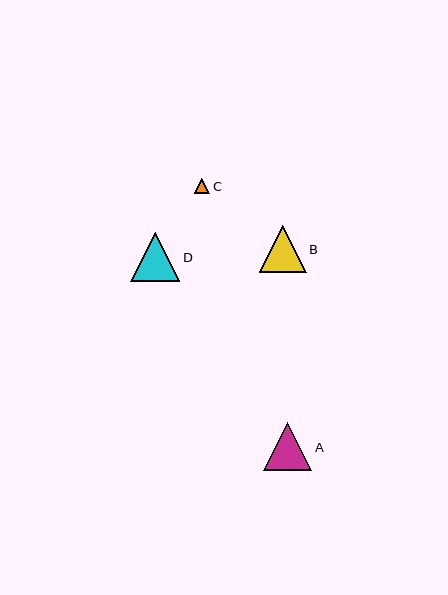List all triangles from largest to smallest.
From largest to smallest: D, A, B, C.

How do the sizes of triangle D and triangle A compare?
Triangle D and triangle A are approximately the same size.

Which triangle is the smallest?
Triangle C is the smallest with a size of approximately 15 pixels.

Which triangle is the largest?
Triangle D is the largest with a size of approximately 49 pixels.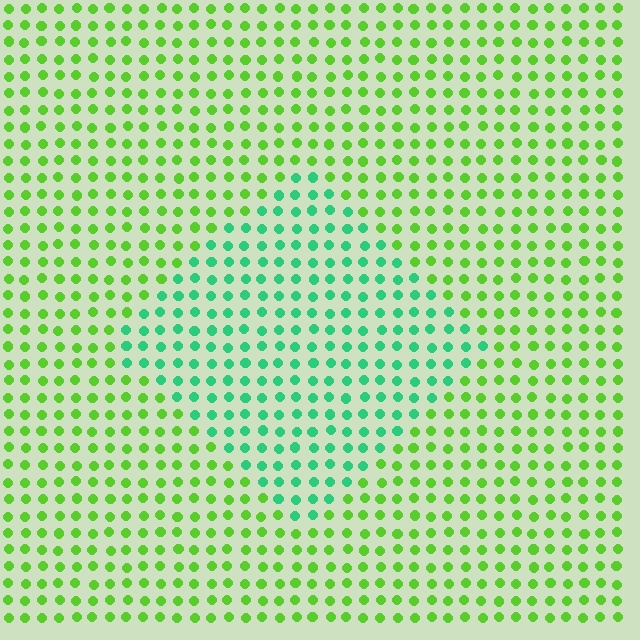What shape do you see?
I see a diamond.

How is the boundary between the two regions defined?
The boundary is defined purely by a slight shift in hue (about 47 degrees). Spacing, size, and orientation are identical on both sides.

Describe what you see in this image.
The image is filled with small lime elements in a uniform arrangement. A diamond-shaped region is visible where the elements are tinted to a slightly different hue, forming a subtle color boundary.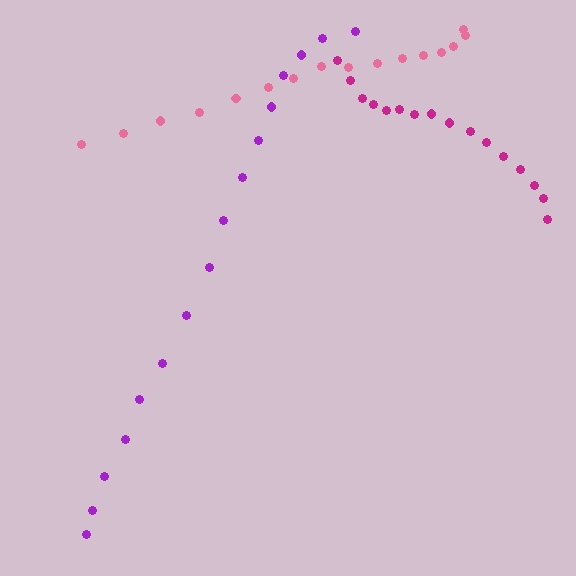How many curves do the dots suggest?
There are 3 distinct paths.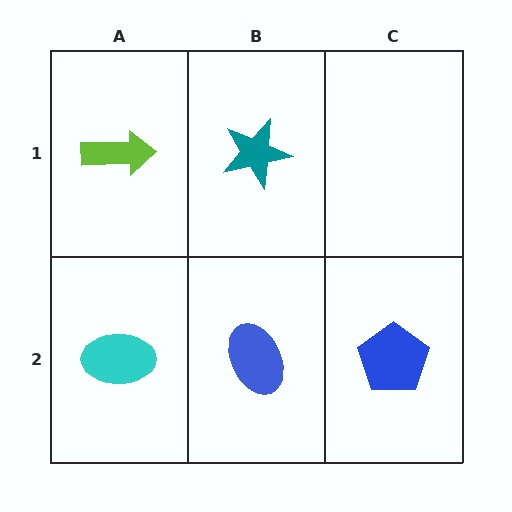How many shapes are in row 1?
2 shapes.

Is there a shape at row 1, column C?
No, that cell is empty.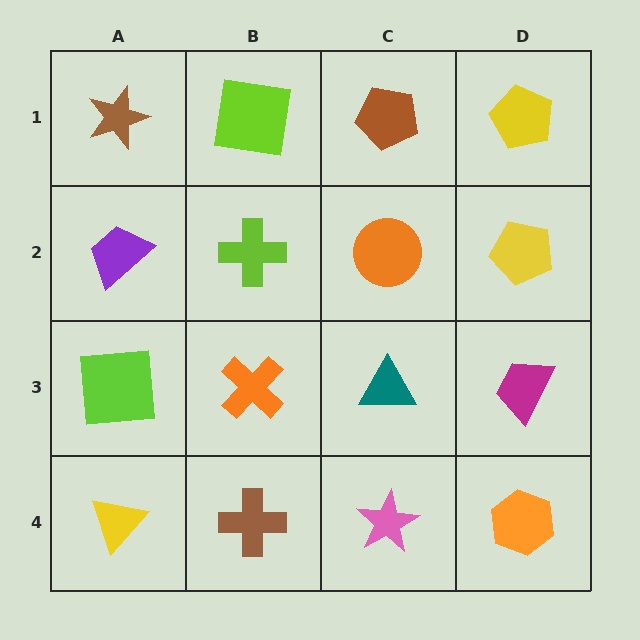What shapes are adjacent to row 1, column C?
An orange circle (row 2, column C), a lime square (row 1, column B), a yellow pentagon (row 1, column D).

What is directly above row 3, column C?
An orange circle.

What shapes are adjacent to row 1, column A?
A purple trapezoid (row 2, column A), a lime square (row 1, column B).